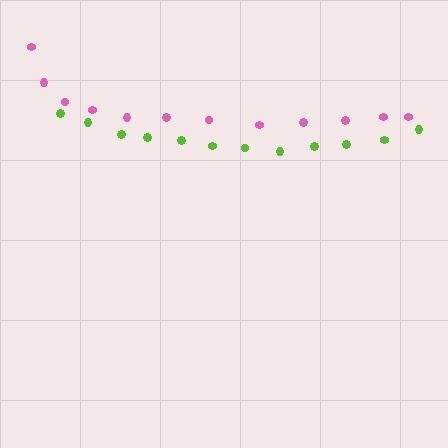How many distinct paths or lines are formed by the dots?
There are 2 distinct paths.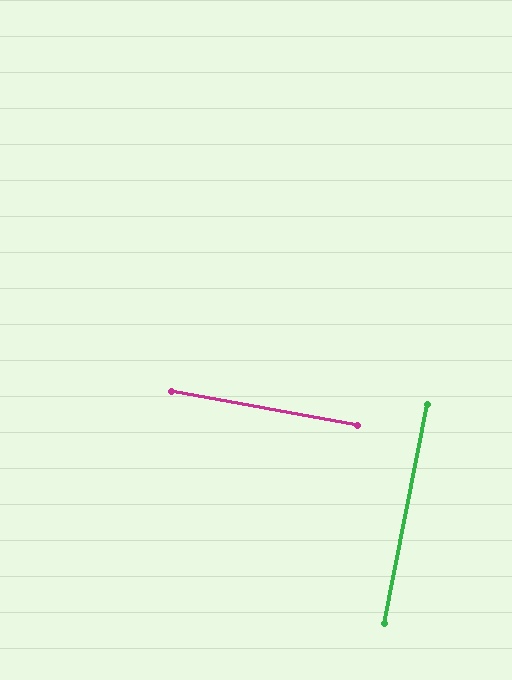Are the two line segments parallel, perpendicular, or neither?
Perpendicular — they meet at approximately 89°.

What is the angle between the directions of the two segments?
Approximately 89 degrees.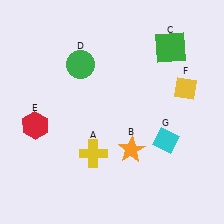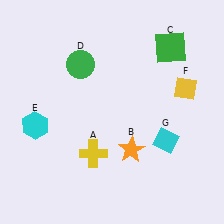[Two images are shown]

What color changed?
The hexagon (E) changed from red in Image 1 to cyan in Image 2.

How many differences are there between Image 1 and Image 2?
There is 1 difference between the two images.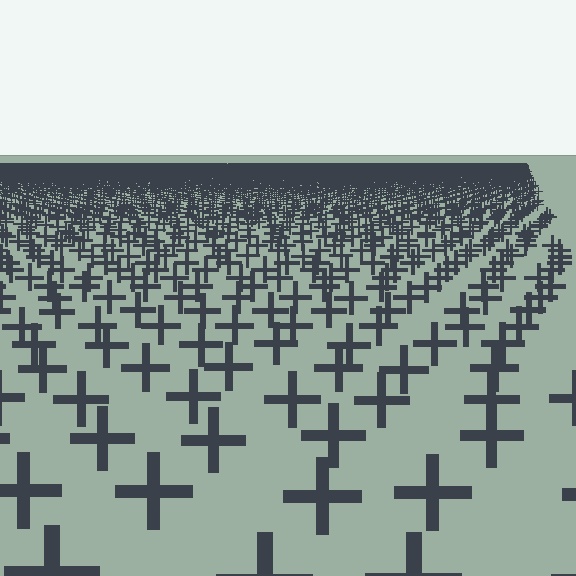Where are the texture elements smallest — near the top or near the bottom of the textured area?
Near the top.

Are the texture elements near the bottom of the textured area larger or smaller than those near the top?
Larger. Near the bottom, elements are closer to the viewer and appear at a bigger on-screen size.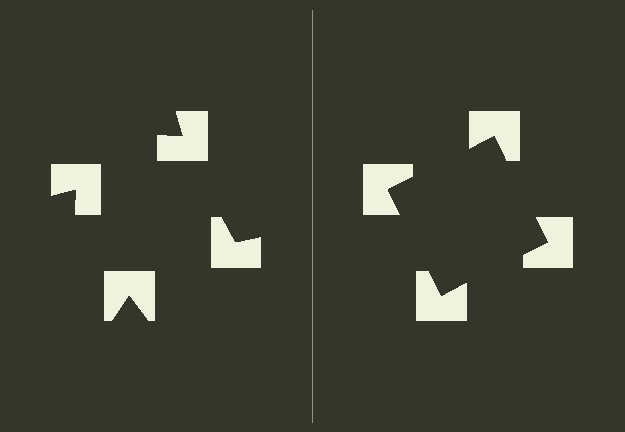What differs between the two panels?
The notched squares are positioned identically on both sides; only the wedge orientations differ. On the right they align to a square; on the left they are misaligned.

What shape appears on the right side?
An illusory square.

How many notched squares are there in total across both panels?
8 — 4 on each side.